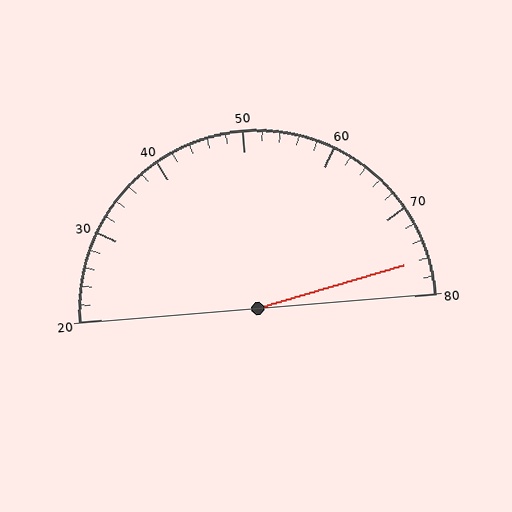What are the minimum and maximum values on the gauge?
The gauge ranges from 20 to 80.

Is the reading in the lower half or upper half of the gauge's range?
The reading is in the upper half of the range (20 to 80).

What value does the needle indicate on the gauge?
The needle indicates approximately 76.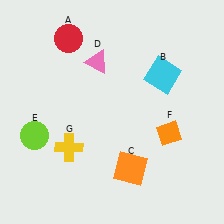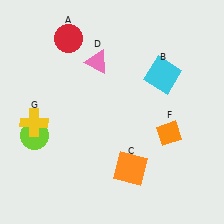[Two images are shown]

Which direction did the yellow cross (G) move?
The yellow cross (G) moved left.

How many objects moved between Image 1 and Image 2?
1 object moved between the two images.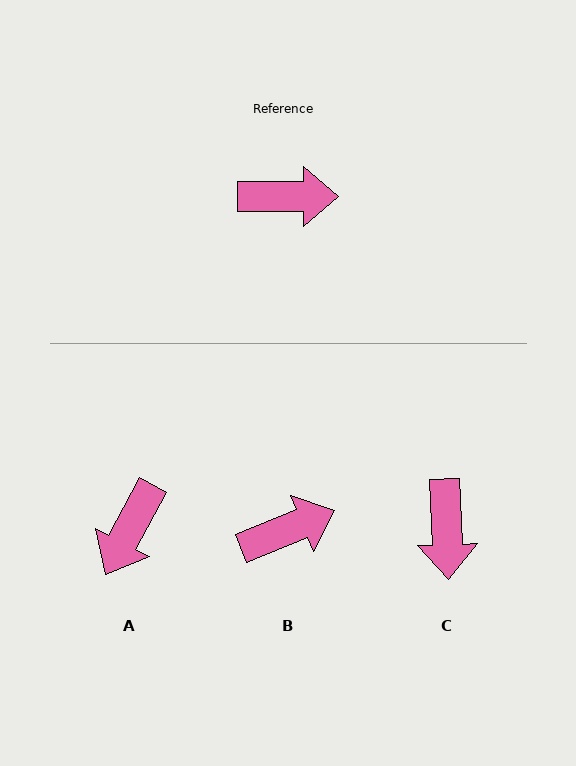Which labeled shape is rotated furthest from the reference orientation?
A, about 118 degrees away.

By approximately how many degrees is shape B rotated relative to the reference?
Approximately 22 degrees counter-clockwise.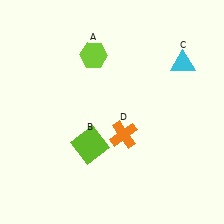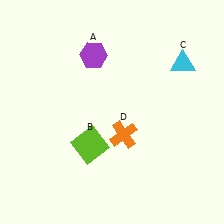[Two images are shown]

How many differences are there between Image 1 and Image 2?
There is 1 difference between the two images.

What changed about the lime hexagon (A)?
In Image 1, A is lime. In Image 2, it changed to purple.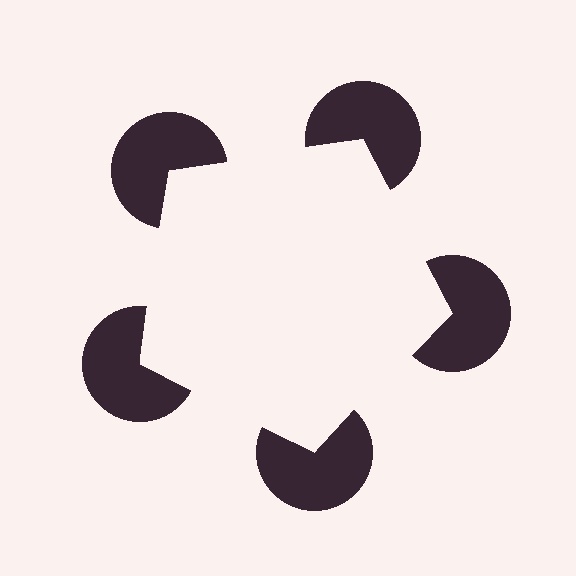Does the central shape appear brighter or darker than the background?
It typically appears slightly brighter than the background, even though no actual brightness change is drawn.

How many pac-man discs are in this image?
There are 5 — one at each vertex of the illusory pentagon.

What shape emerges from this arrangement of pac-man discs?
An illusory pentagon — its edges are inferred from the aligned wedge cuts in the pac-man discs, not physically drawn.